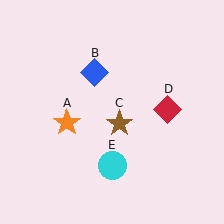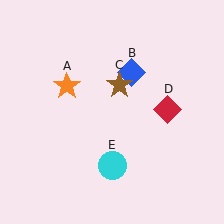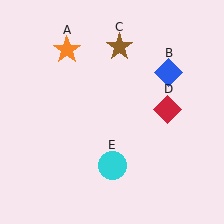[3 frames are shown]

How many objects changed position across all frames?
3 objects changed position: orange star (object A), blue diamond (object B), brown star (object C).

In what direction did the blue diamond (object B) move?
The blue diamond (object B) moved right.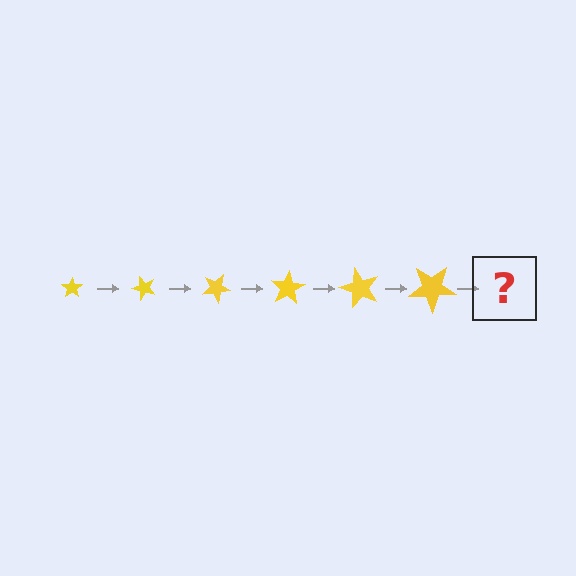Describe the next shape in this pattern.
It should be a star, larger than the previous one and rotated 300 degrees from the start.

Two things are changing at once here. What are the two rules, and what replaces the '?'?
The two rules are that the star grows larger each step and it rotates 50 degrees each step. The '?' should be a star, larger than the previous one and rotated 300 degrees from the start.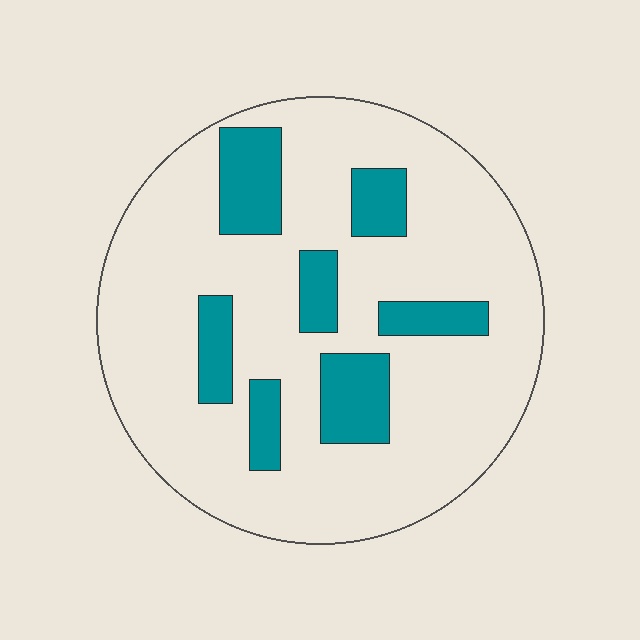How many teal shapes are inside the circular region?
7.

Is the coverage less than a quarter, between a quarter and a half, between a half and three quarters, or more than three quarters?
Less than a quarter.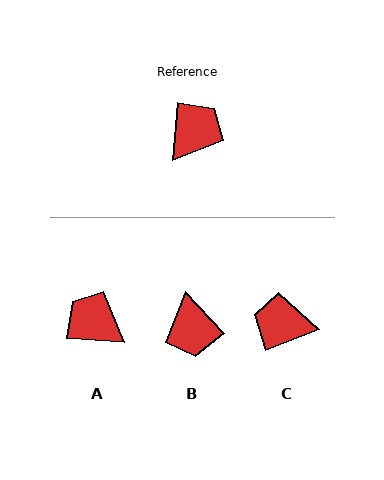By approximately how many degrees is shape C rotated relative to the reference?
Approximately 117 degrees counter-clockwise.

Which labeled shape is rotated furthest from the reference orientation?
B, about 132 degrees away.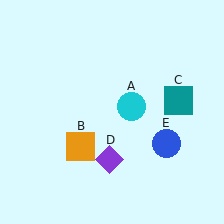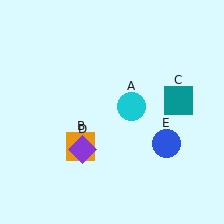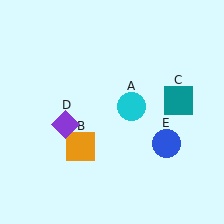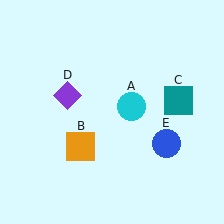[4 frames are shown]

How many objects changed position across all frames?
1 object changed position: purple diamond (object D).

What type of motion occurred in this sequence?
The purple diamond (object D) rotated clockwise around the center of the scene.